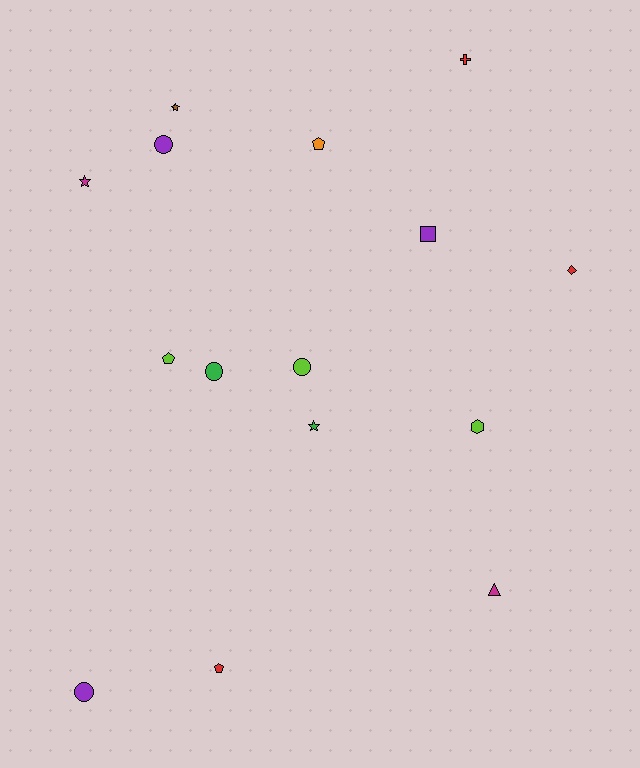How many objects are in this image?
There are 15 objects.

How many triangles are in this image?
There is 1 triangle.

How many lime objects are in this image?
There are 3 lime objects.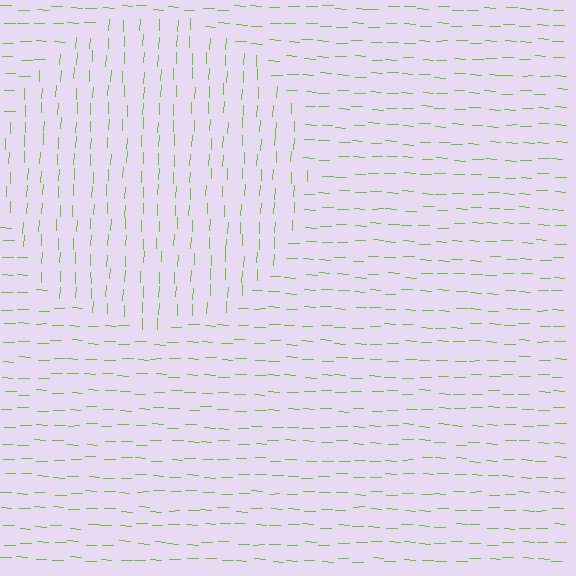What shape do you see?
I see a circle.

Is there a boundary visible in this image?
Yes, there is a texture boundary formed by a change in line orientation.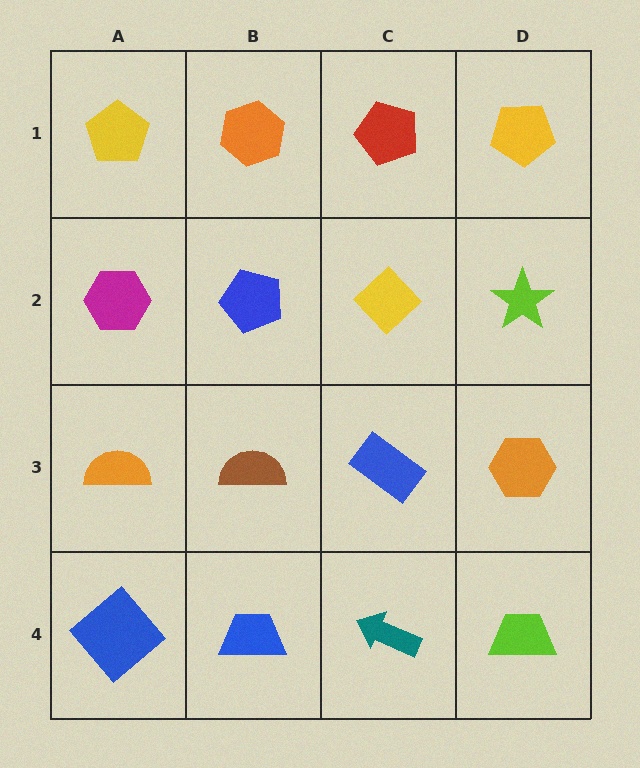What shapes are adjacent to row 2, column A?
A yellow pentagon (row 1, column A), an orange semicircle (row 3, column A), a blue pentagon (row 2, column B).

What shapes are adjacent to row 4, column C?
A blue rectangle (row 3, column C), a blue trapezoid (row 4, column B), a lime trapezoid (row 4, column D).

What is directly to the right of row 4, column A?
A blue trapezoid.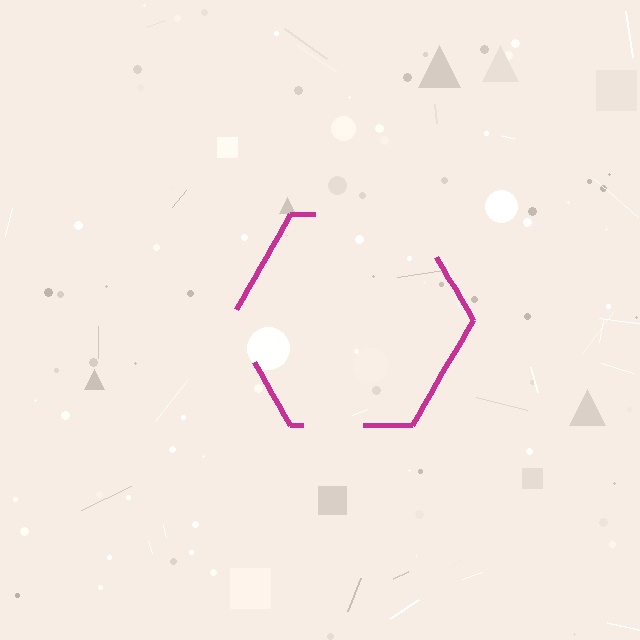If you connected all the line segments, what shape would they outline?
They would outline a hexagon.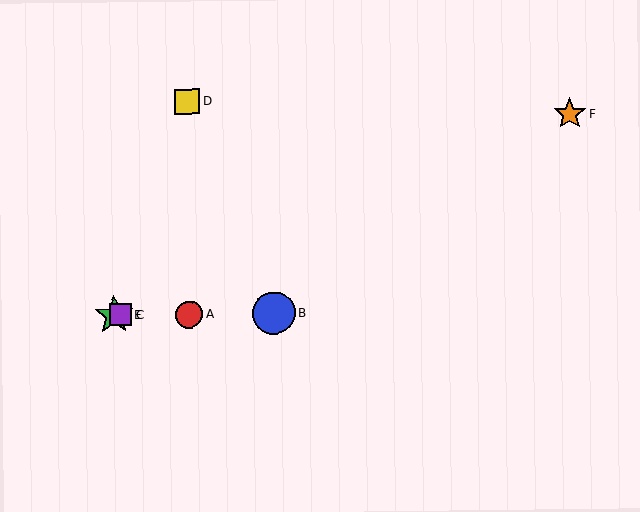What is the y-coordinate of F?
Object F is at y≈114.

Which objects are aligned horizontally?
Objects A, B, C, E are aligned horizontally.